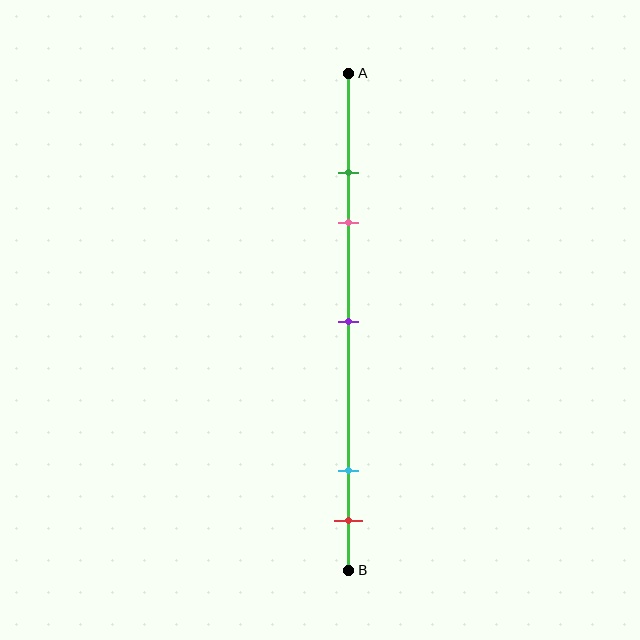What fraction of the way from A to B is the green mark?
The green mark is approximately 20% (0.2) of the way from A to B.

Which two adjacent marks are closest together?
The green and pink marks are the closest adjacent pair.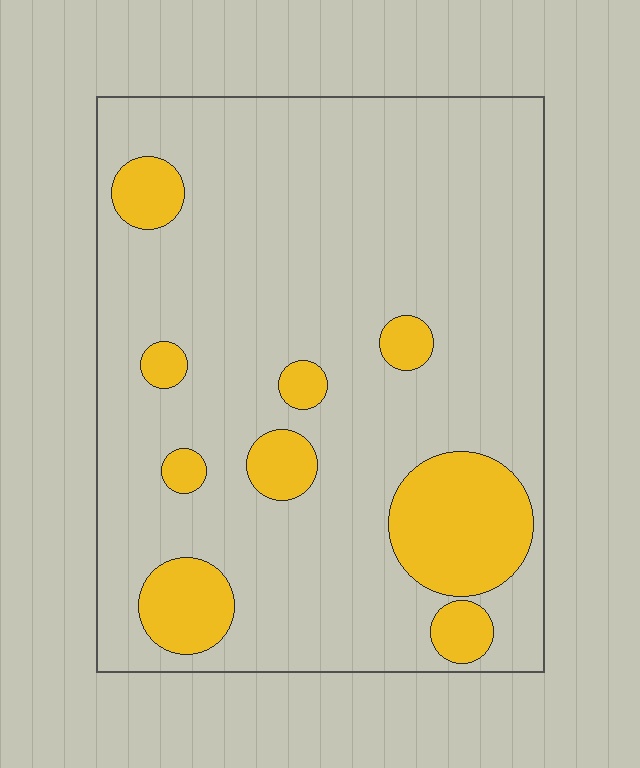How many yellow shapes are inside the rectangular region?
9.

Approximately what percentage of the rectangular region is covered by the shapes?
Approximately 15%.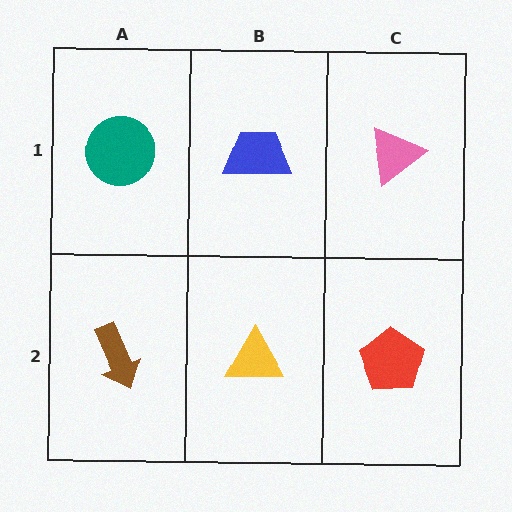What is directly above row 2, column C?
A pink triangle.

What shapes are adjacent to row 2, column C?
A pink triangle (row 1, column C), a yellow triangle (row 2, column B).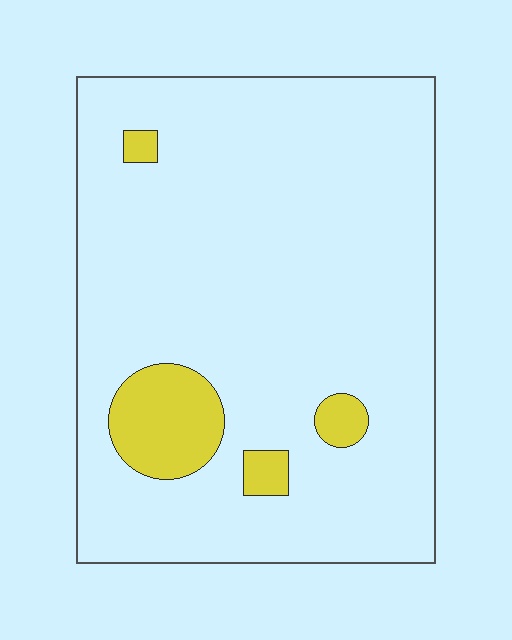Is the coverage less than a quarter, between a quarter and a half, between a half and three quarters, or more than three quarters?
Less than a quarter.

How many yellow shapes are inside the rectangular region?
4.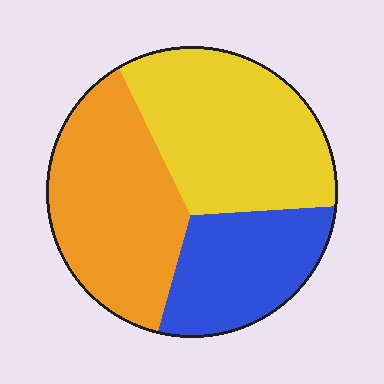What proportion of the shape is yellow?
Yellow takes up about two fifths (2/5) of the shape.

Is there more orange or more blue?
Orange.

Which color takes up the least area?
Blue, at roughly 25%.